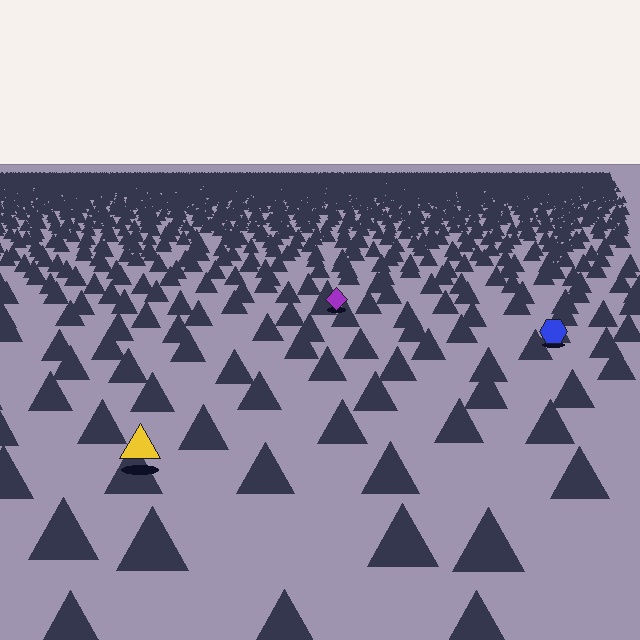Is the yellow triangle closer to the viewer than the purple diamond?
Yes. The yellow triangle is closer — you can tell from the texture gradient: the ground texture is coarser near it.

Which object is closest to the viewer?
The yellow triangle is closest. The texture marks near it are larger and more spread out.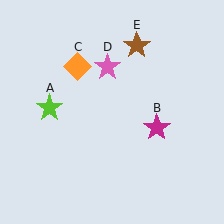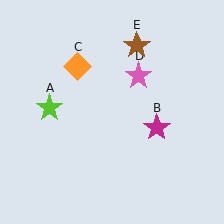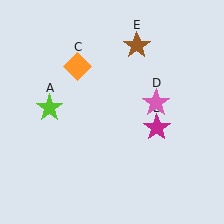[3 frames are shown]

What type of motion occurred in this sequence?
The pink star (object D) rotated clockwise around the center of the scene.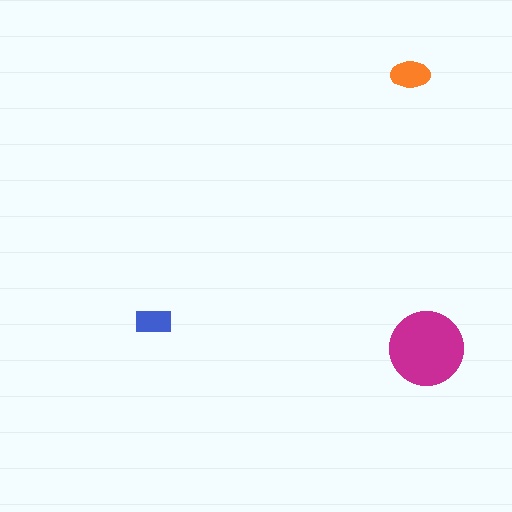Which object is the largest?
The magenta circle.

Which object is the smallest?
The blue rectangle.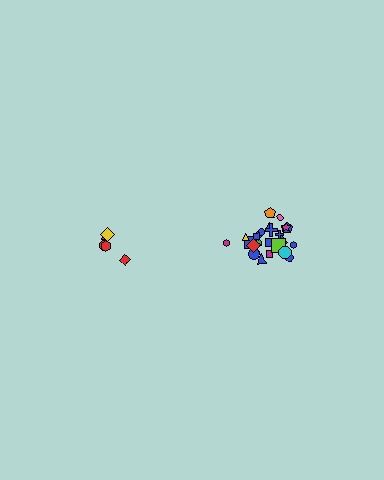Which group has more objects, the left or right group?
The right group.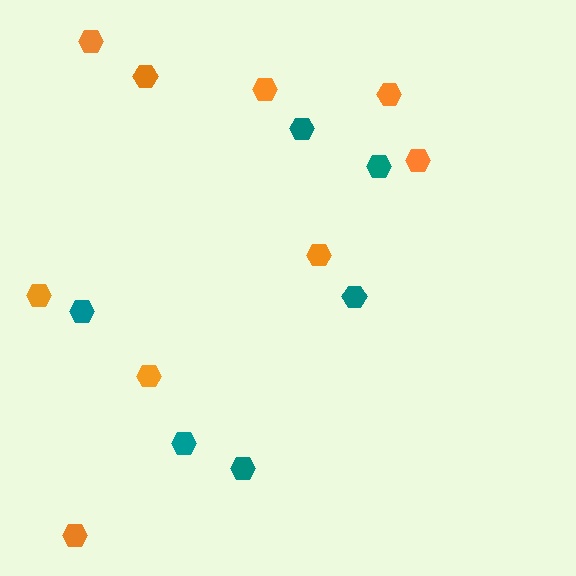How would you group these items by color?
There are 2 groups: one group of orange hexagons (9) and one group of teal hexagons (6).